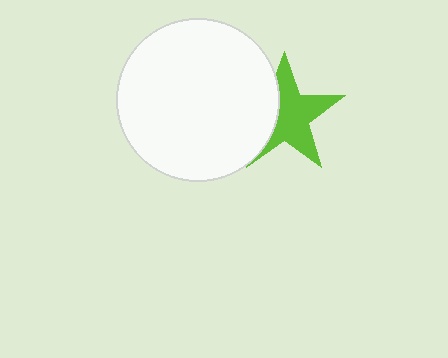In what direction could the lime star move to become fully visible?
The lime star could move right. That would shift it out from behind the white circle entirely.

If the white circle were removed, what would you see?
You would see the complete lime star.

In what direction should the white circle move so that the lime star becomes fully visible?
The white circle should move left. That is the shortest direction to clear the overlap and leave the lime star fully visible.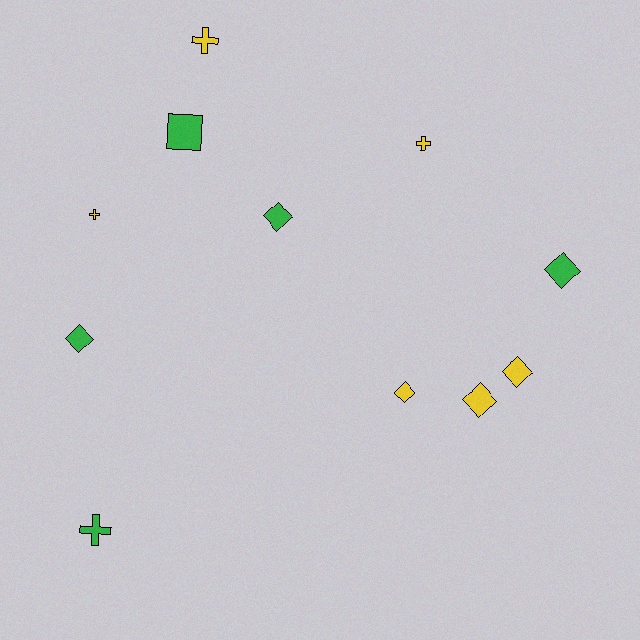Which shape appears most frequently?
Diamond, with 6 objects.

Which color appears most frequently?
Yellow, with 6 objects.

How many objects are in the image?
There are 11 objects.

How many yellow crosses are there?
There are 3 yellow crosses.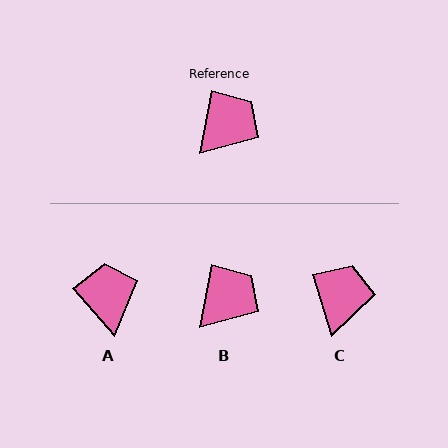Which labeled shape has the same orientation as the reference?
B.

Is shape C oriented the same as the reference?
No, it is off by about 29 degrees.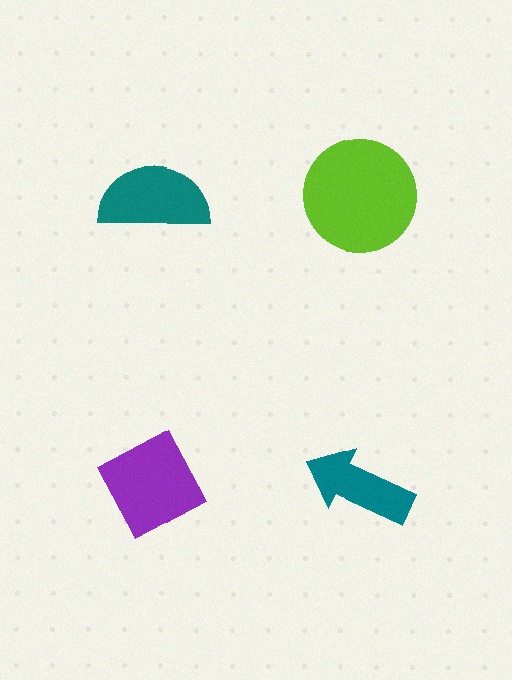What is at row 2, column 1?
A purple diamond.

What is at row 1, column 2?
A lime circle.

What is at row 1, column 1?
A teal semicircle.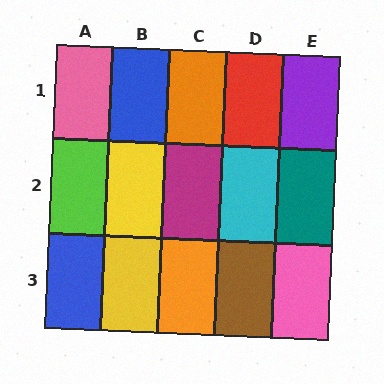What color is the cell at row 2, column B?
Yellow.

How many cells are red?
1 cell is red.